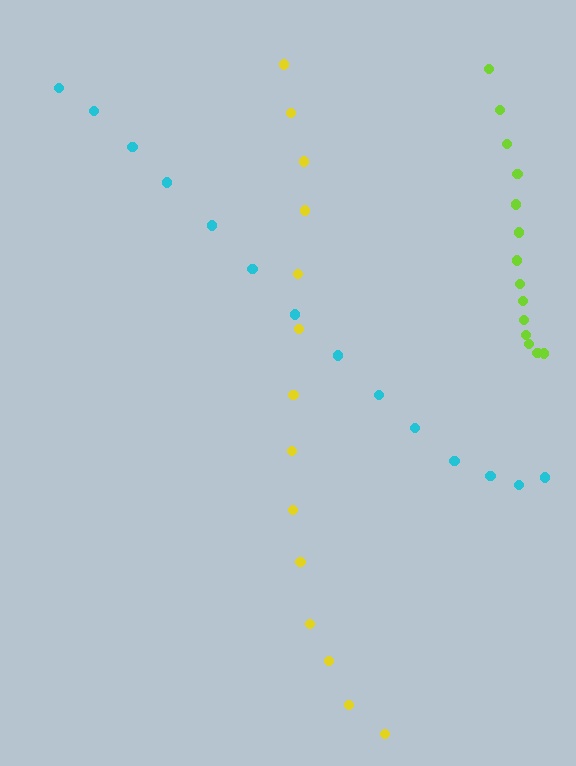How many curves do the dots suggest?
There are 3 distinct paths.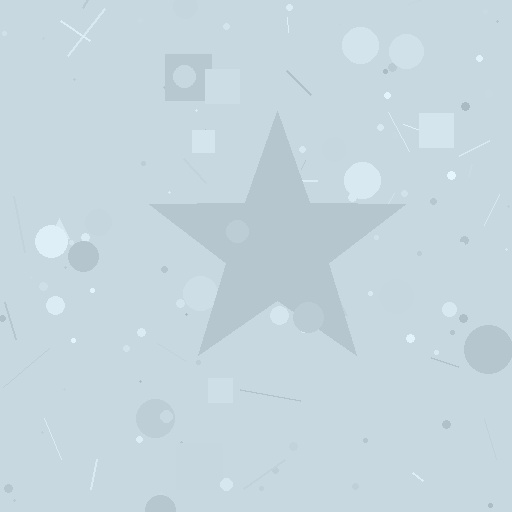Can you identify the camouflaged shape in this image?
The camouflaged shape is a star.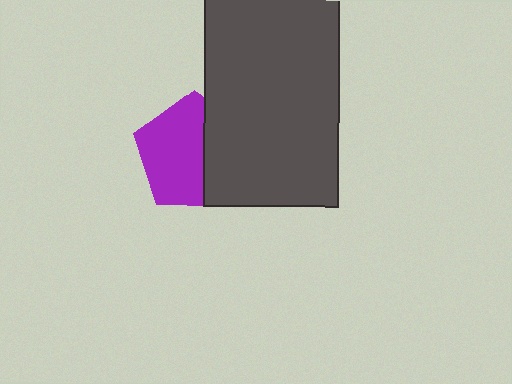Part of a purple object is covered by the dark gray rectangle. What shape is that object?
It is a pentagon.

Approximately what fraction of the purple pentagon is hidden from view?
Roughly 39% of the purple pentagon is hidden behind the dark gray rectangle.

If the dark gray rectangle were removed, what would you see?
You would see the complete purple pentagon.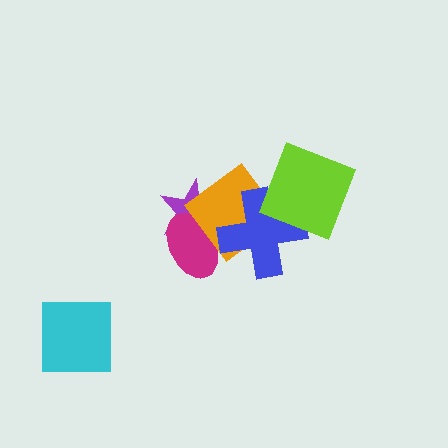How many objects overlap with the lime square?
2 objects overlap with the lime square.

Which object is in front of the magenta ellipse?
The orange diamond is in front of the magenta ellipse.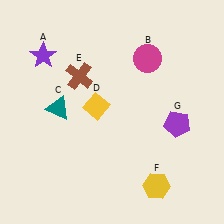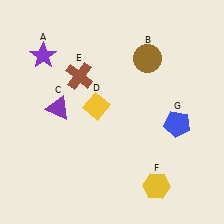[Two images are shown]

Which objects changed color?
B changed from magenta to brown. C changed from teal to purple. G changed from purple to blue.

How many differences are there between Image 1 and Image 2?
There are 3 differences between the two images.